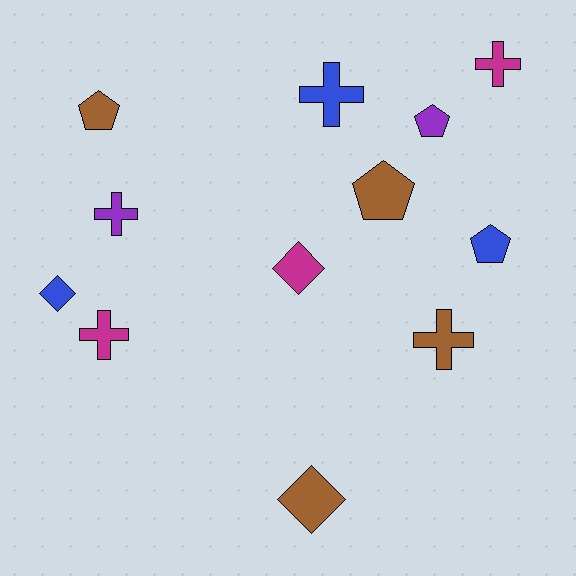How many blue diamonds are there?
There is 1 blue diamond.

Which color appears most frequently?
Brown, with 4 objects.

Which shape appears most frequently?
Cross, with 5 objects.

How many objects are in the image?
There are 12 objects.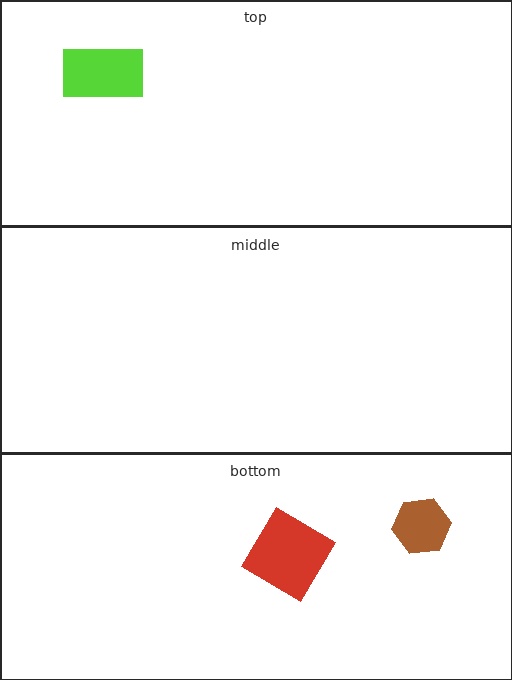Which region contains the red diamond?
The bottom region.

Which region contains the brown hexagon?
The bottom region.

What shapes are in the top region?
The lime rectangle.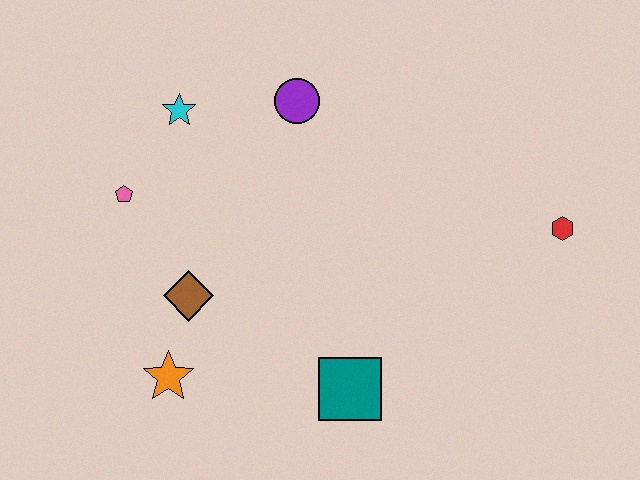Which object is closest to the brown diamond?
The orange star is closest to the brown diamond.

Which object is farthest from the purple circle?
The orange star is farthest from the purple circle.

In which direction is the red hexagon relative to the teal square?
The red hexagon is to the right of the teal square.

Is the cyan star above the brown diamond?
Yes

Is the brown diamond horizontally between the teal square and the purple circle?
No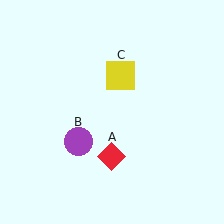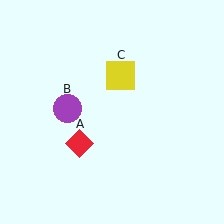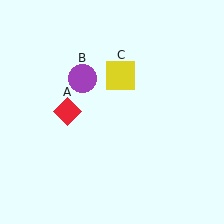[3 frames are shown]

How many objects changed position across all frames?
2 objects changed position: red diamond (object A), purple circle (object B).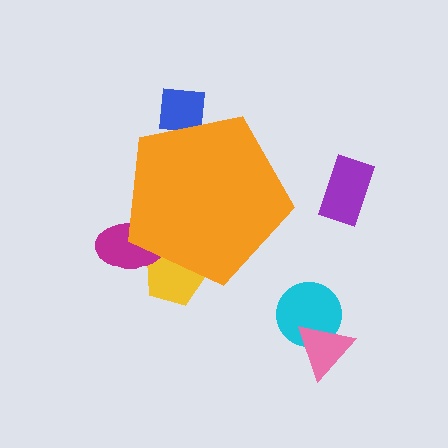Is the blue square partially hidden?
Yes, the blue square is partially hidden behind the orange pentagon.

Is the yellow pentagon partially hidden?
Yes, the yellow pentagon is partially hidden behind the orange pentagon.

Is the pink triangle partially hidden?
No, the pink triangle is fully visible.